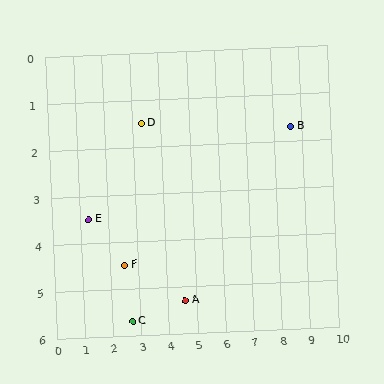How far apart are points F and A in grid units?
Points F and A are about 2.2 grid units apart.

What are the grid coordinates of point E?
Point E is at approximately (1.3, 3.5).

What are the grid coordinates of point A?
Point A is at approximately (4.6, 5.3).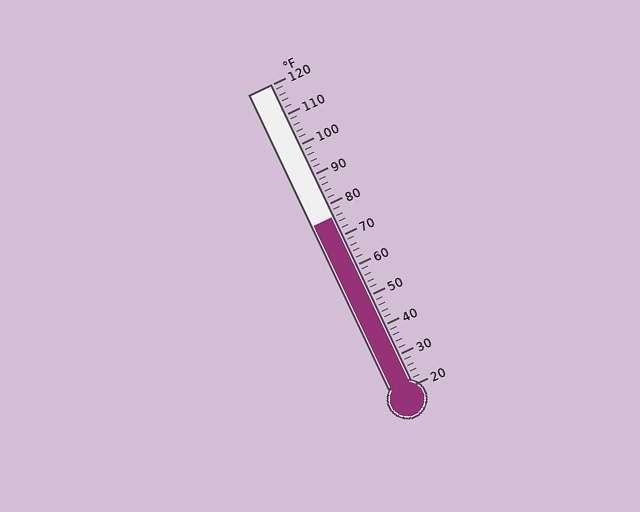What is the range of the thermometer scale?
The thermometer scale ranges from 20°F to 120°F.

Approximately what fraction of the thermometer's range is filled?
The thermometer is filled to approximately 55% of its range.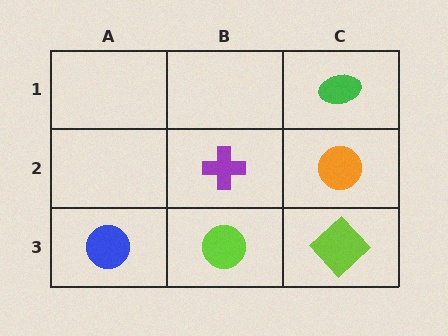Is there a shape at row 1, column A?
No, that cell is empty.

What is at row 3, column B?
A lime circle.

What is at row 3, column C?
A lime diamond.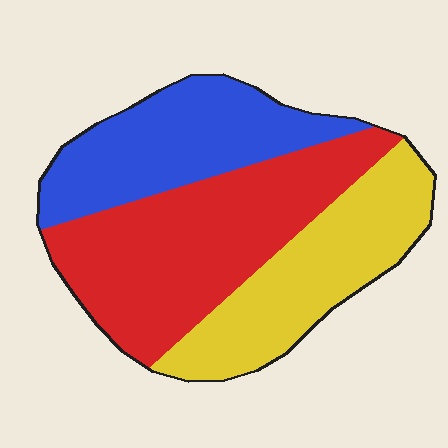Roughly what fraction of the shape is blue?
Blue covers 28% of the shape.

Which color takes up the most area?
Red, at roughly 40%.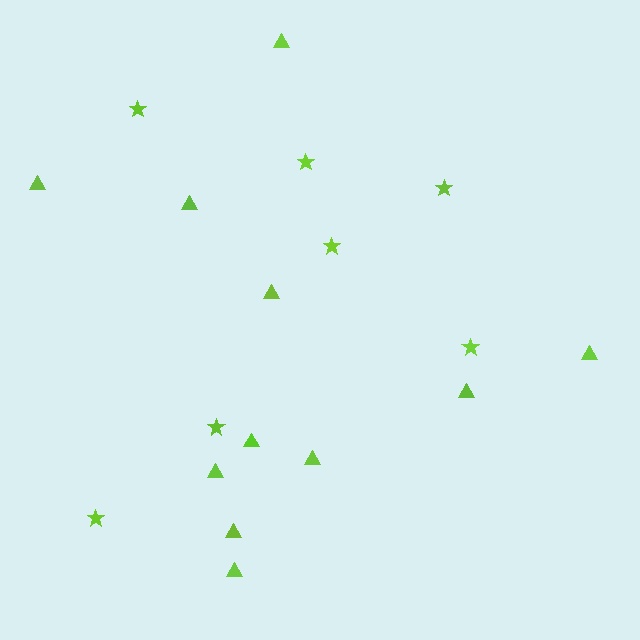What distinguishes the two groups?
There are 2 groups: one group of triangles (11) and one group of stars (7).